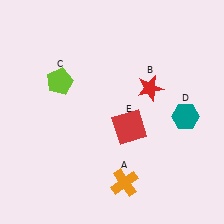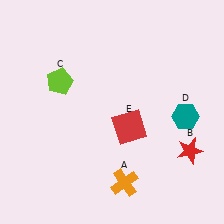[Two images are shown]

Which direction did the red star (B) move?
The red star (B) moved down.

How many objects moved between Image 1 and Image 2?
1 object moved between the two images.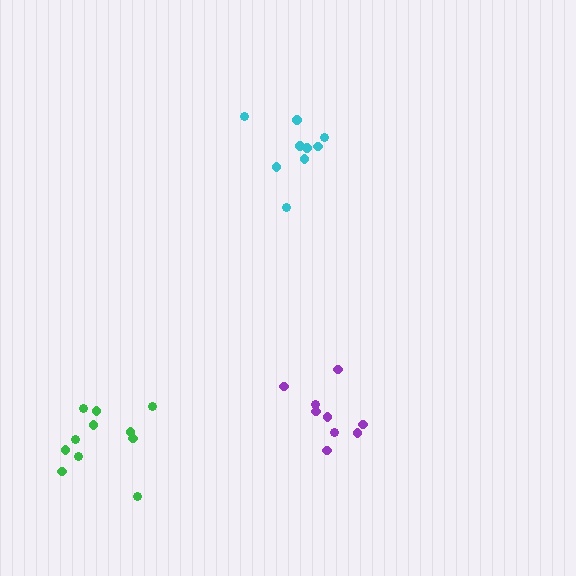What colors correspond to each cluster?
The clusters are colored: purple, cyan, green.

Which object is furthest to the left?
The green cluster is leftmost.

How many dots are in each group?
Group 1: 9 dots, Group 2: 9 dots, Group 3: 11 dots (29 total).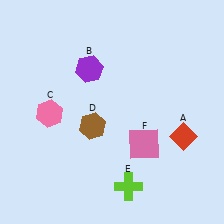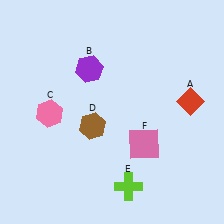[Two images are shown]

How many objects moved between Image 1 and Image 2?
1 object moved between the two images.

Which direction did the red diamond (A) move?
The red diamond (A) moved up.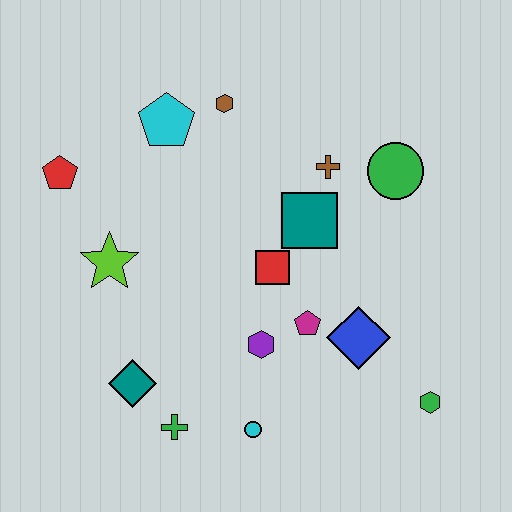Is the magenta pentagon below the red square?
Yes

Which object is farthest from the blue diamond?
The red pentagon is farthest from the blue diamond.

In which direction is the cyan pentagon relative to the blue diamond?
The cyan pentagon is above the blue diamond.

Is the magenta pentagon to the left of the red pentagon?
No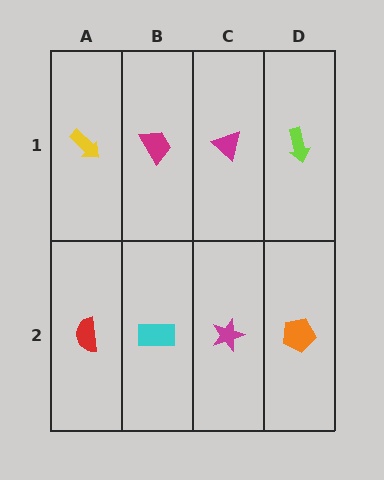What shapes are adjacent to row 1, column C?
A magenta star (row 2, column C), a magenta trapezoid (row 1, column B), a lime arrow (row 1, column D).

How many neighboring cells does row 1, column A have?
2.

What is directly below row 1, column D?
An orange pentagon.